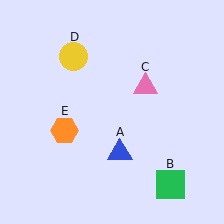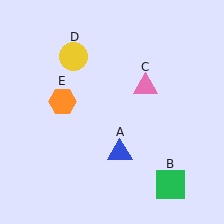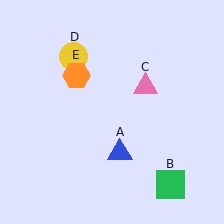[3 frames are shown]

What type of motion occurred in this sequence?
The orange hexagon (object E) rotated clockwise around the center of the scene.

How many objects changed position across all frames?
1 object changed position: orange hexagon (object E).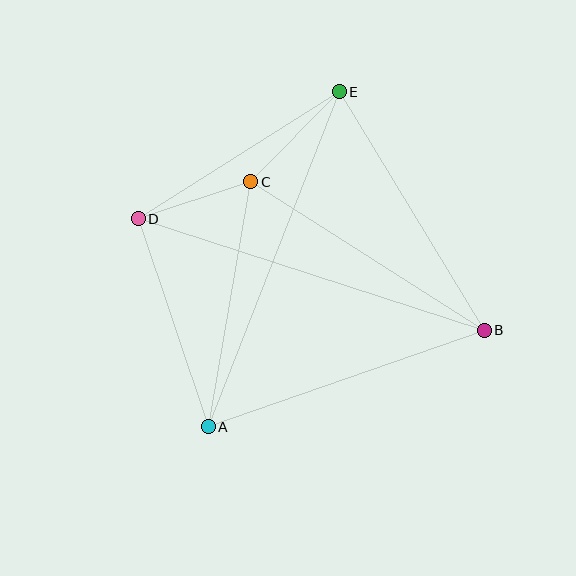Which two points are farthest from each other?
Points B and D are farthest from each other.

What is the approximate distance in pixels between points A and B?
The distance between A and B is approximately 293 pixels.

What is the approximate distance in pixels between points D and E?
The distance between D and E is approximately 238 pixels.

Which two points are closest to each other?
Points C and D are closest to each other.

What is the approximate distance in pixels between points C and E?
The distance between C and E is approximately 126 pixels.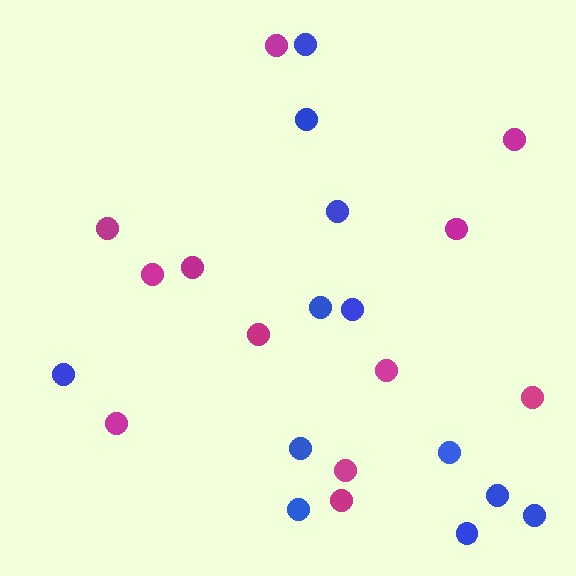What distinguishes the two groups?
There are 2 groups: one group of magenta circles (12) and one group of blue circles (12).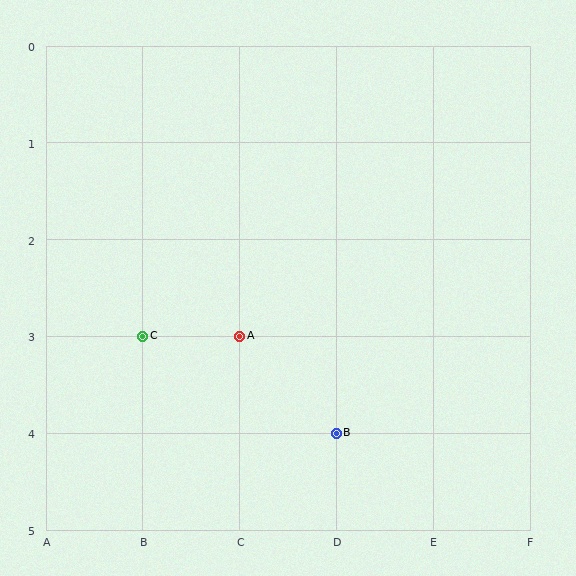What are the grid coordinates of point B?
Point B is at grid coordinates (D, 4).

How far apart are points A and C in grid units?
Points A and C are 1 column apart.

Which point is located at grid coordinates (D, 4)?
Point B is at (D, 4).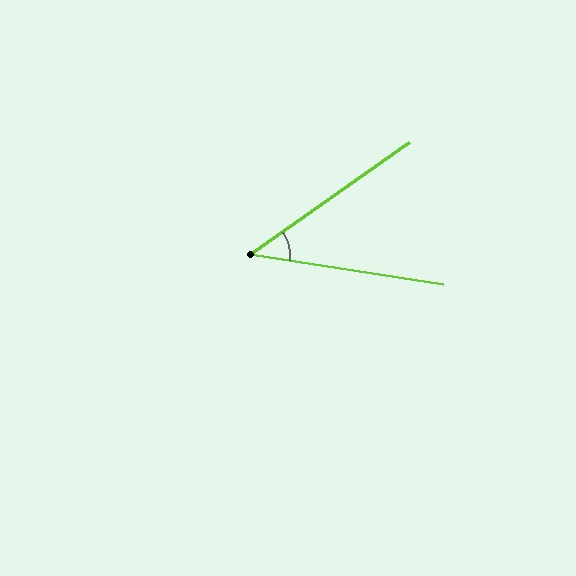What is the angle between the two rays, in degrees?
Approximately 44 degrees.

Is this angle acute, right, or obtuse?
It is acute.